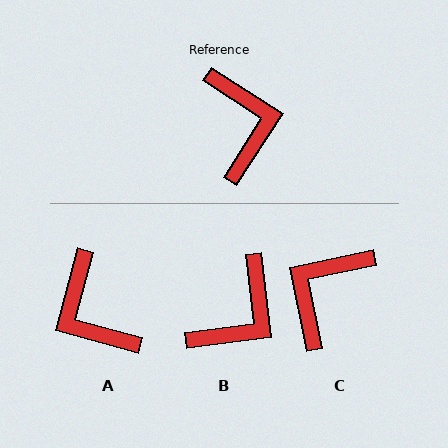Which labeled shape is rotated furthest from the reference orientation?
A, about 162 degrees away.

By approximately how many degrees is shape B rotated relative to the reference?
Approximately 50 degrees clockwise.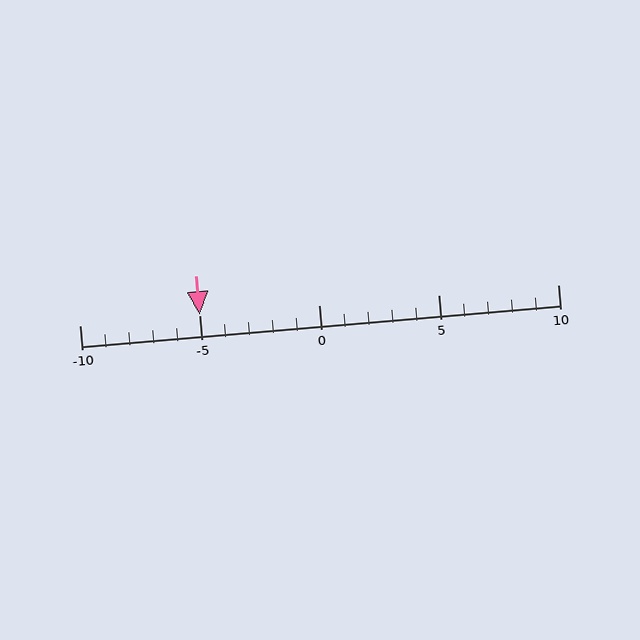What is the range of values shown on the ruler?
The ruler shows values from -10 to 10.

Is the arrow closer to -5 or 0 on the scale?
The arrow is closer to -5.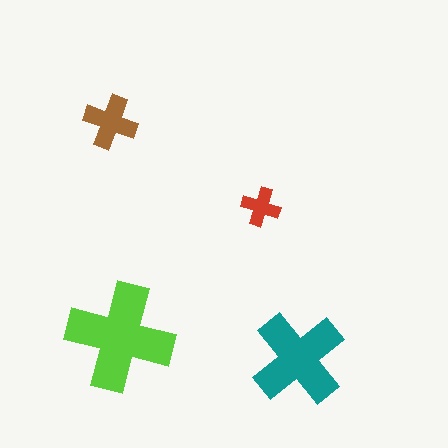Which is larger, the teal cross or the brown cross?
The teal one.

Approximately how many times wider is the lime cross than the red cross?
About 3 times wider.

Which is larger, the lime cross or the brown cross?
The lime one.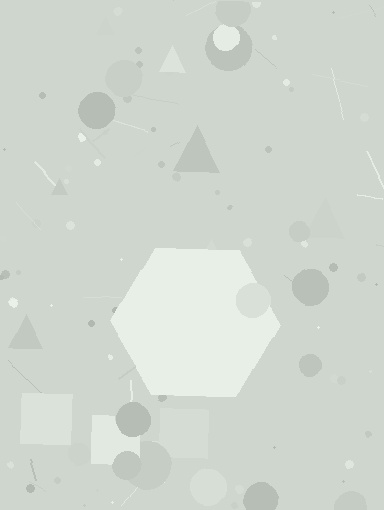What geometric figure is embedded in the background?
A hexagon is embedded in the background.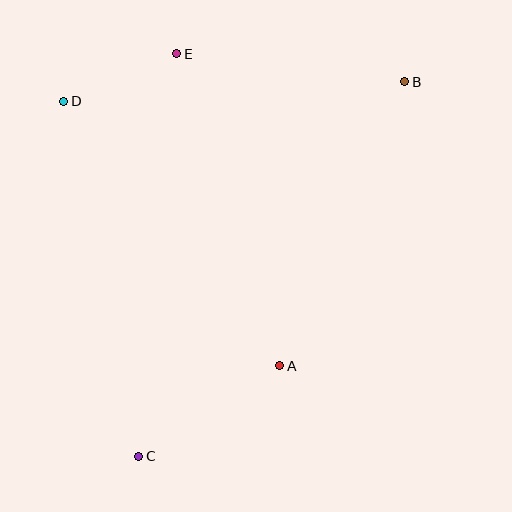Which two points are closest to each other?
Points D and E are closest to each other.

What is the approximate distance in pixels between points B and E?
The distance between B and E is approximately 230 pixels.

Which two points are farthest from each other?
Points B and C are farthest from each other.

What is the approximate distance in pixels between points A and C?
The distance between A and C is approximately 168 pixels.